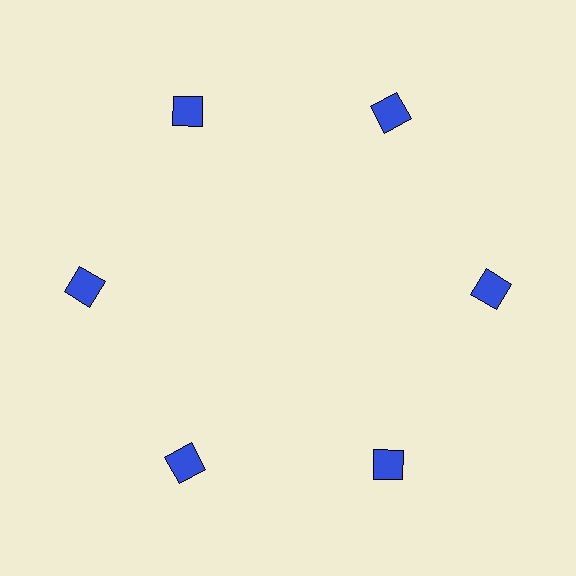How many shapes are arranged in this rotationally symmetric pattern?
There are 6 shapes, arranged in 6 groups of 1.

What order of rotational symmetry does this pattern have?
This pattern has 6-fold rotational symmetry.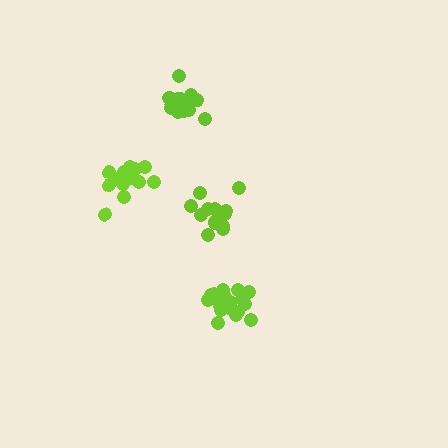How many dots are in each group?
Group 1: 14 dots, Group 2: 19 dots, Group 3: 16 dots, Group 4: 20 dots (69 total).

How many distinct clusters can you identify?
There are 4 distinct clusters.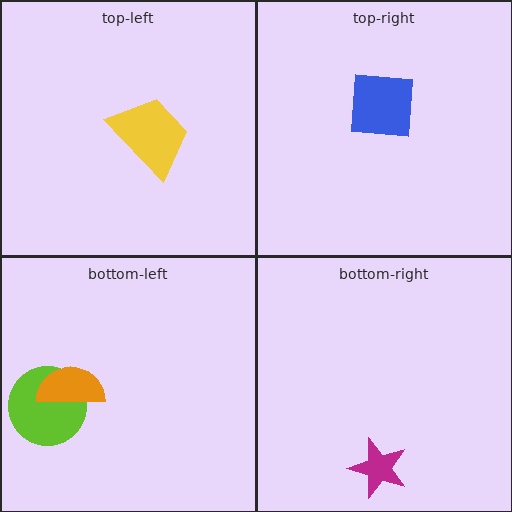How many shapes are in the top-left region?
1.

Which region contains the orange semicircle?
The bottom-left region.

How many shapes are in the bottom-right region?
1.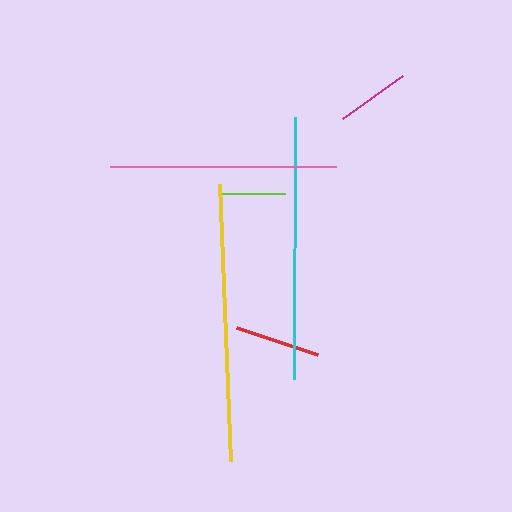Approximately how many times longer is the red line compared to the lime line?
The red line is approximately 1.3 times the length of the lime line.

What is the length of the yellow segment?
The yellow segment is approximately 278 pixels long.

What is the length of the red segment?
The red segment is approximately 85 pixels long.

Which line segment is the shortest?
The lime line is the shortest at approximately 64 pixels.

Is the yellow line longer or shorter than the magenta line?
The yellow line is longer than the magenta line.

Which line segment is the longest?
The yellow line is the longest at approximately 278 pixels.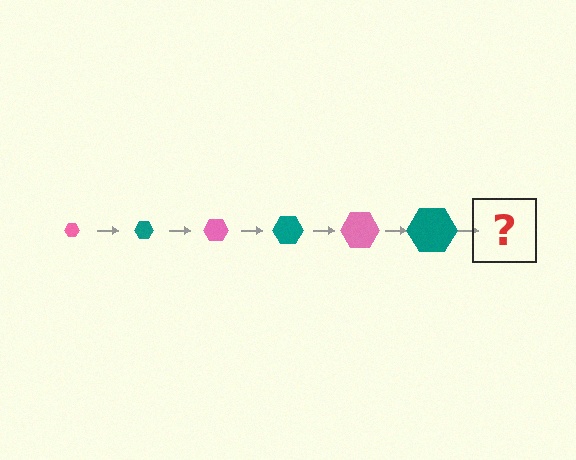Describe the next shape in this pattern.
It should be a pink hexagon, larger than the previous one.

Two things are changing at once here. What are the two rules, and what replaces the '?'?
The two rules are that the hexagon grows larger each step and the color cycles through pink and teal. The '?' should be a pink hexagon, larger than the previous one.